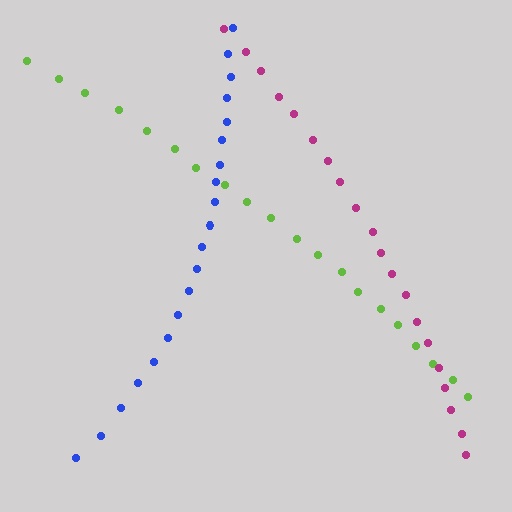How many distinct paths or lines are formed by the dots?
There are 3 distinct paths.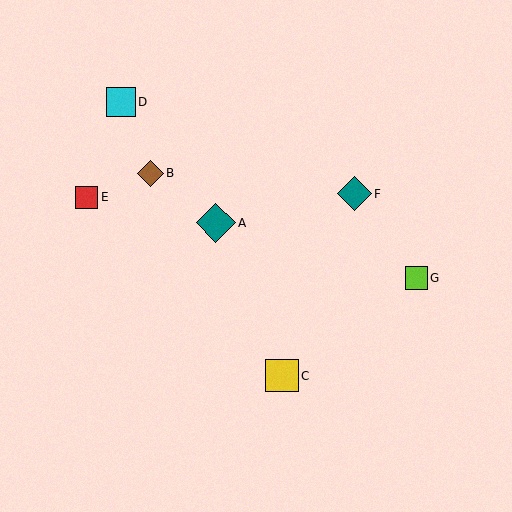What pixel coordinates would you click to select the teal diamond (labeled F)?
Click at (355, 194) to select the teal diamond F.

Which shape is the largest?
The teal diamond (labeled A) is the largest.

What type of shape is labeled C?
Shape C is a yellow square.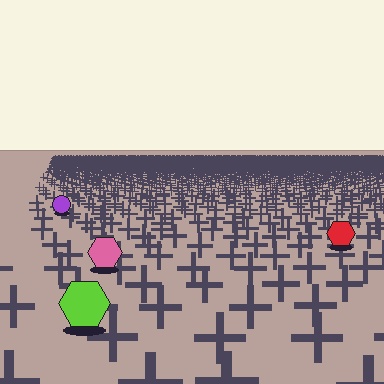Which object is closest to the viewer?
The lime hexagon is closest. The texture marks near it are larger and more spread out.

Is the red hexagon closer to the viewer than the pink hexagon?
No. The pink hexagon is closer — you can tell from the texture gradient: the ground texture is coarser near it.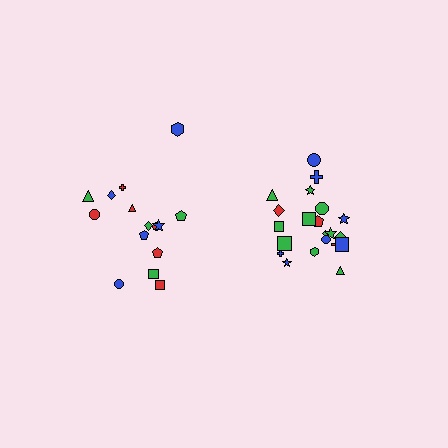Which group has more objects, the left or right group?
The right group.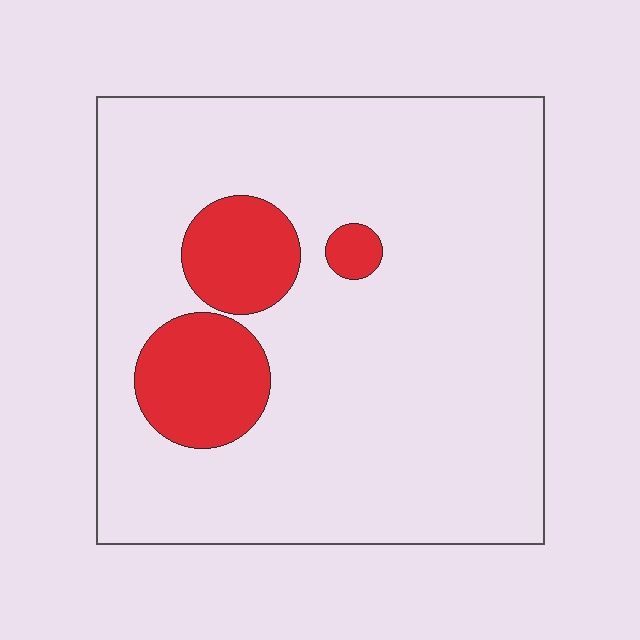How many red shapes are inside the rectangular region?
3.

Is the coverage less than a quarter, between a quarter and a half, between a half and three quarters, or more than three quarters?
Less than a quarter.